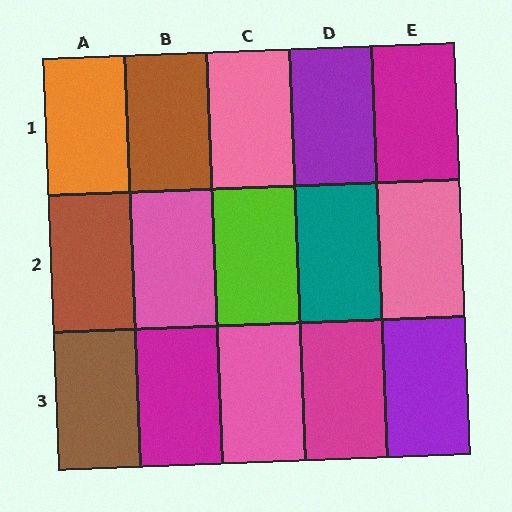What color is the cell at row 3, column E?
Purple.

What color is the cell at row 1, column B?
Brown.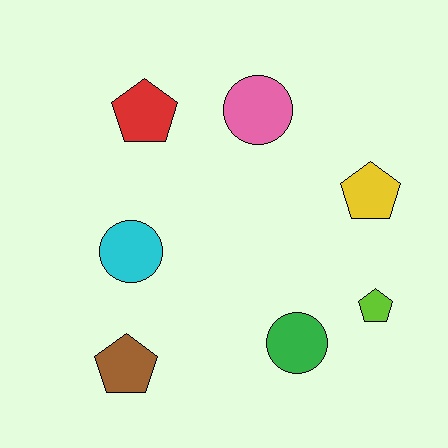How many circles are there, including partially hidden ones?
There are 3 circles.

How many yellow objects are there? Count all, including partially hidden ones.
There is 1 yellow object.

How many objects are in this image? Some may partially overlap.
There are 7 objects.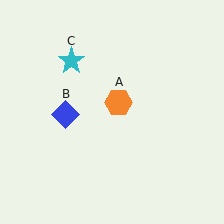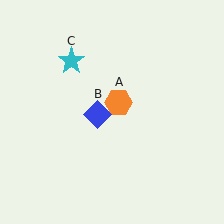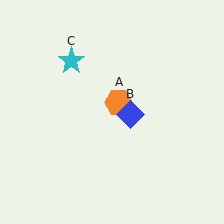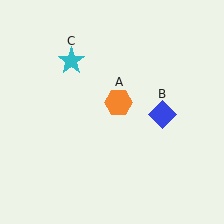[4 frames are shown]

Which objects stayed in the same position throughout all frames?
Orange hexagon (object A) and cyan star (object C) remained stationary.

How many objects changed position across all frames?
1 object changed position: blue diamond (object B).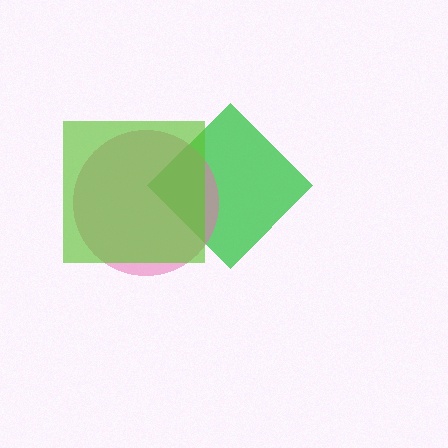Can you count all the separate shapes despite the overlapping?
Yes, there are 3 separate shapes.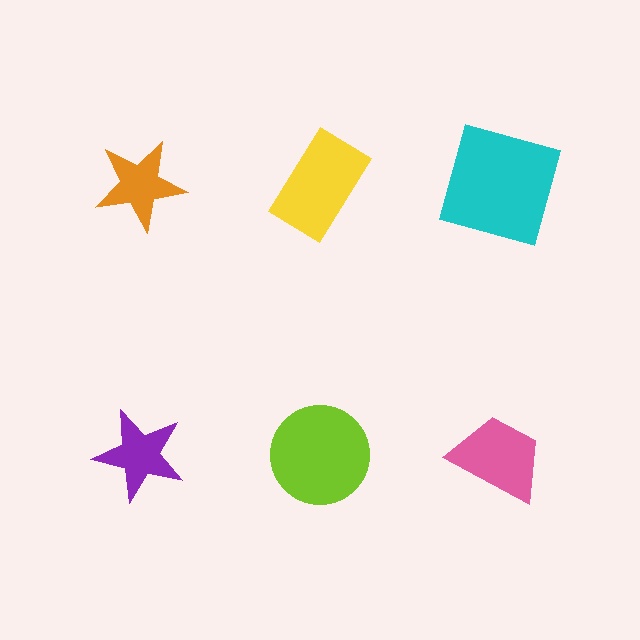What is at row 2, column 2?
A lime circle.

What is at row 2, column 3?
A pink trapezoid.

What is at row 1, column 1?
An orange star.